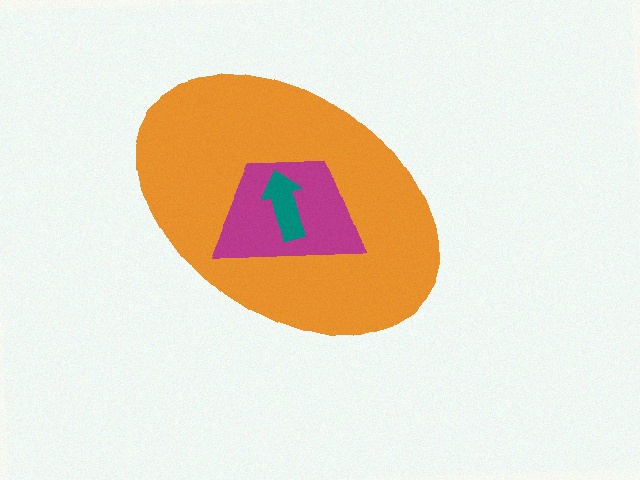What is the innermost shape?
The teal arrow.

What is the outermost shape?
The orange ellipse.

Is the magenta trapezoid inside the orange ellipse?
Yes.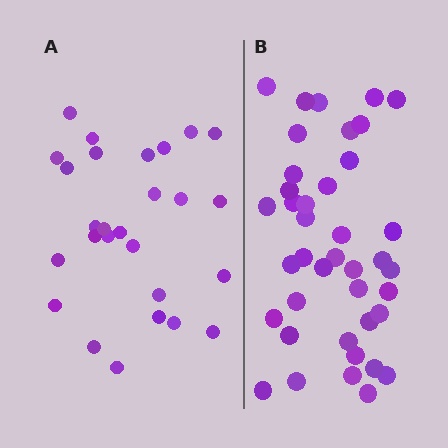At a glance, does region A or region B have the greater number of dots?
Region B (the right region) has more dots.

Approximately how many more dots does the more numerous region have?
Region B has approximately 15 more dots than region A.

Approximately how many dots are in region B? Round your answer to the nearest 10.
About 40 dots.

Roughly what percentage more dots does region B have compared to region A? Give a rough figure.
About 50% more.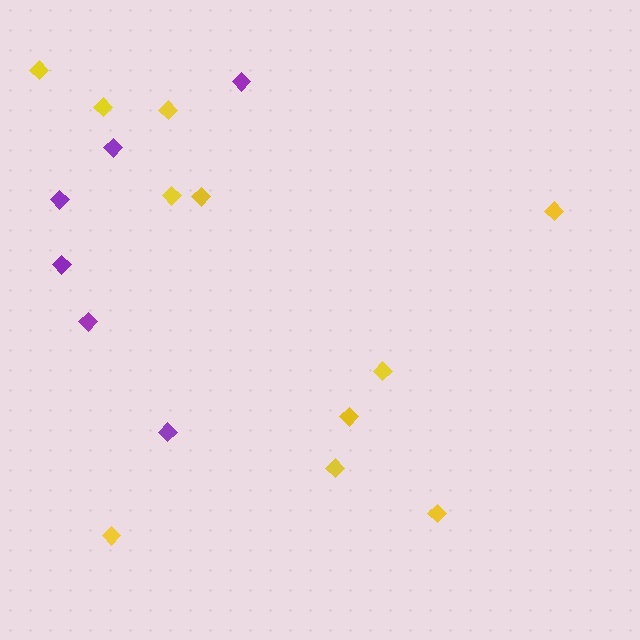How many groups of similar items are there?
There are 2 groups: one group of purple diamonds (6) and one group of yellow diamonds (11).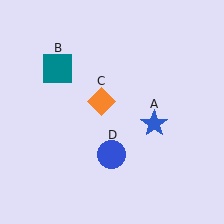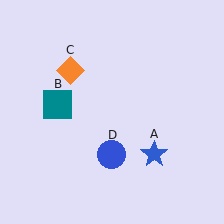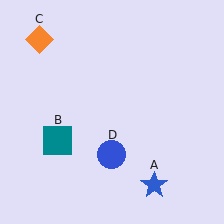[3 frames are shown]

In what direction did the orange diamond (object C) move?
The orange diamond (object C) moved up and to the left.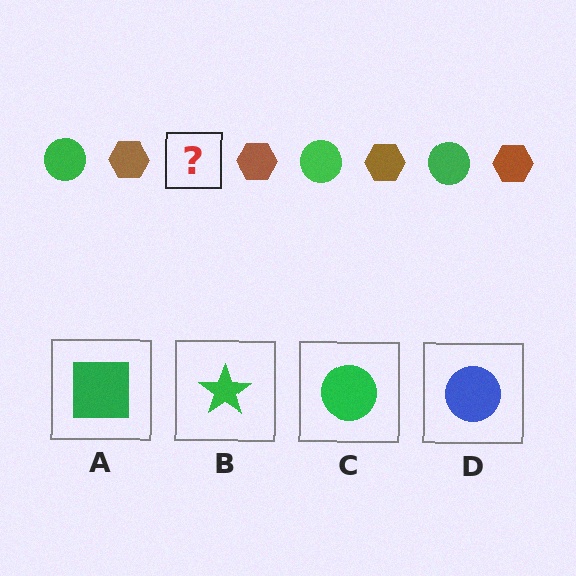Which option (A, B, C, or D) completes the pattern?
C.